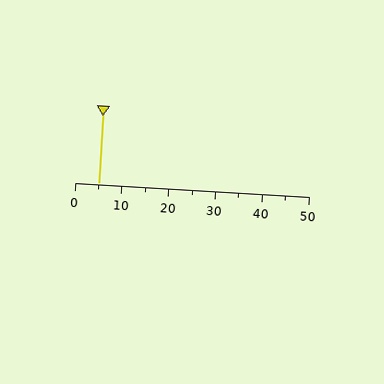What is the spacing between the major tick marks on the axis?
The major ticks are spaced 10 apart.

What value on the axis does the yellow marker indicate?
The marker indicates approximately 5.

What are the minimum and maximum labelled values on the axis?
The axis runs from 0 to 50.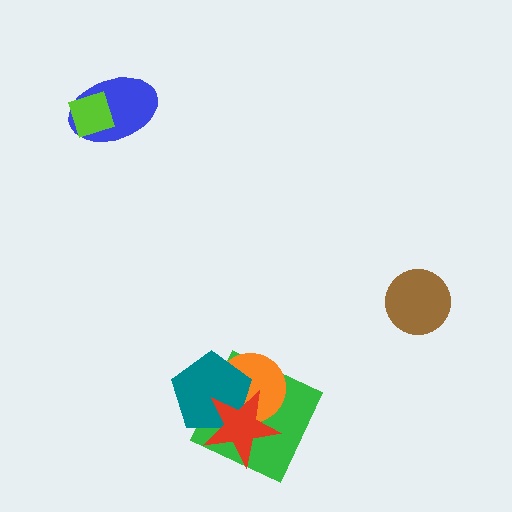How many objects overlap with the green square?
3 objects overlap with the green square.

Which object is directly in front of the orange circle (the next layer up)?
The teal pentagon is directly in front of the orange circle.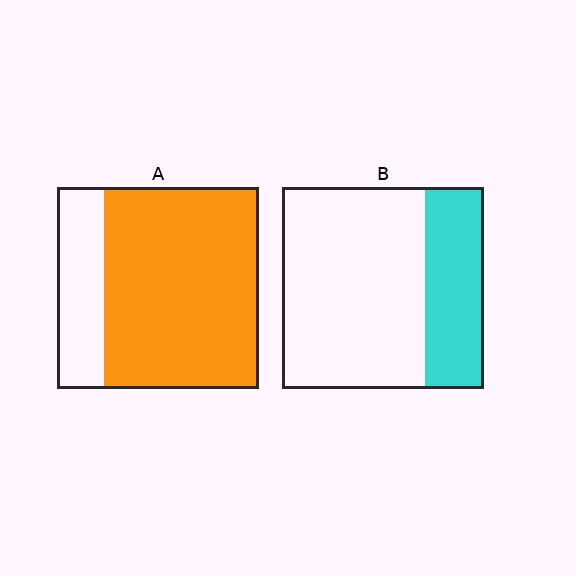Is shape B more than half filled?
No.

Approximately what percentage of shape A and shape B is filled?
A is approximately 75% and B is approximately 30%.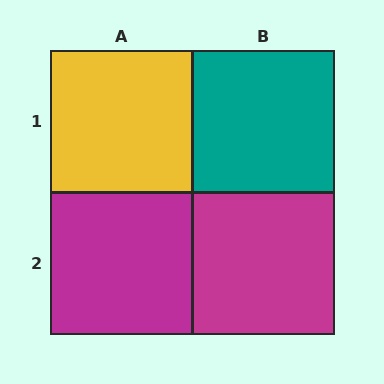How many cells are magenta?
2 cells are magenta.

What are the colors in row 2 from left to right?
Magenta, magenta.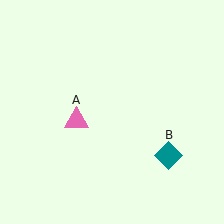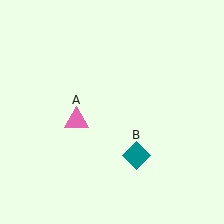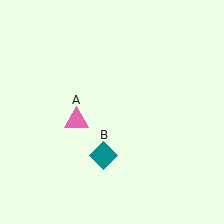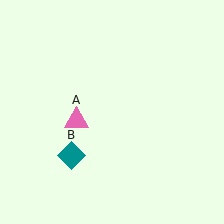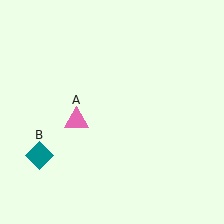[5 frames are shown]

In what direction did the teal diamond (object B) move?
The teal diamond (object B) moved left.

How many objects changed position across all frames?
1 object changed position: teal diamond (object B).